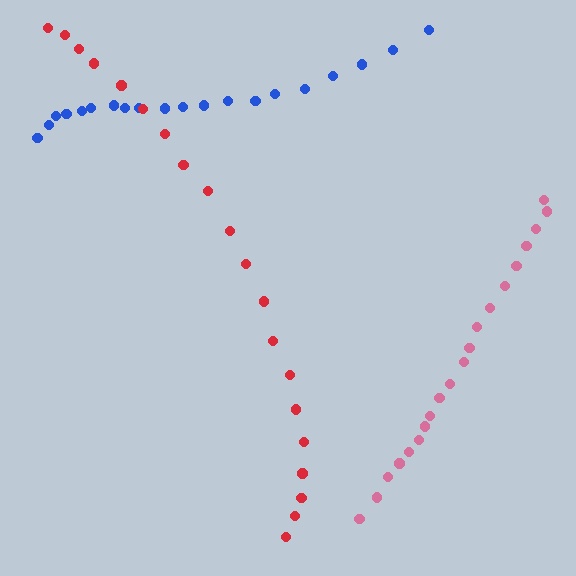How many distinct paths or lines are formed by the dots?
There are 3 distinct paths.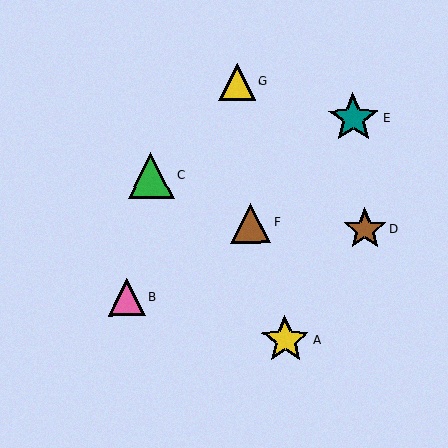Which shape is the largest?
The teal star (labeled E) is the largest.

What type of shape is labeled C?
Shape C is a green triangle.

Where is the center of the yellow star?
The center of the yellow star is at (285, 340).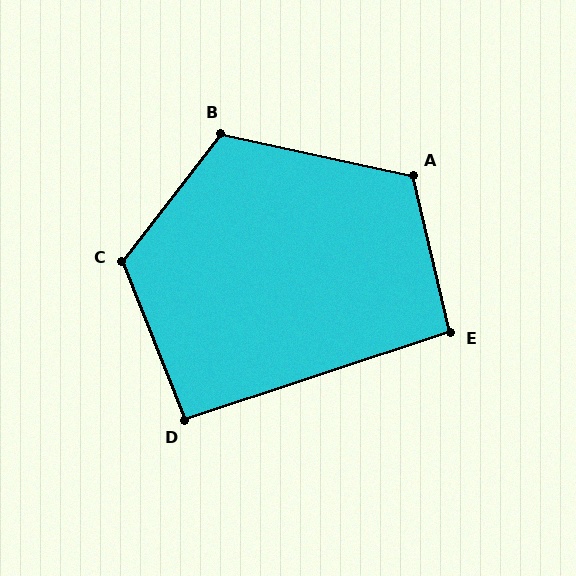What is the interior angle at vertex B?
Approximately 115 degrees (obtuse).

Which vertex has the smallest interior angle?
D, at approximately 93 degrees.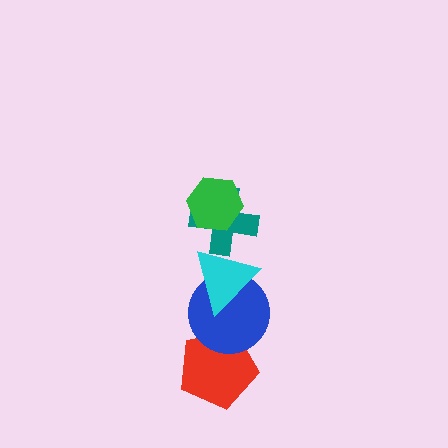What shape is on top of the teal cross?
The green hexagon is on top of the teal cross.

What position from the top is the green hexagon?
The green hexagon is 1st from the top.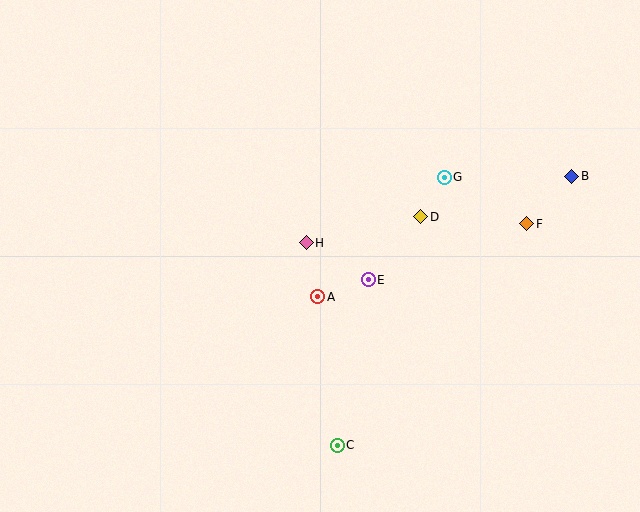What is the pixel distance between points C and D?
The distance between C and D is 243 pixels.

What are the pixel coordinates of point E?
Point E is at (368, 280).